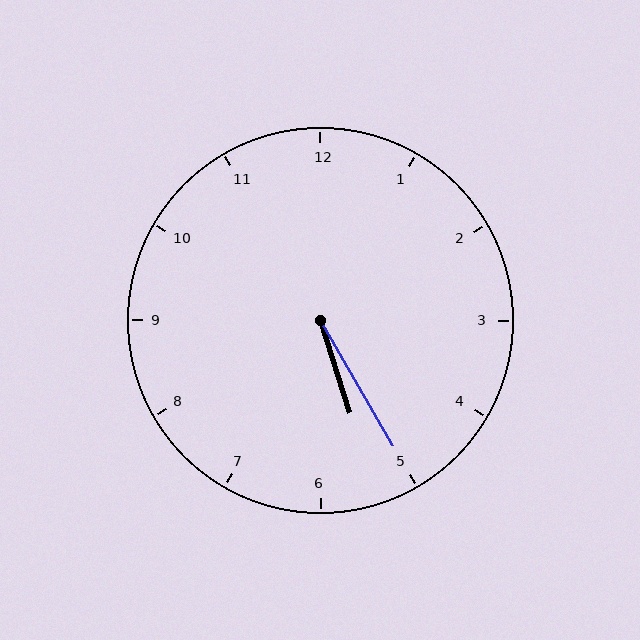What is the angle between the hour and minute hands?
Approximately 12 degrees.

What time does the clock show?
5:25.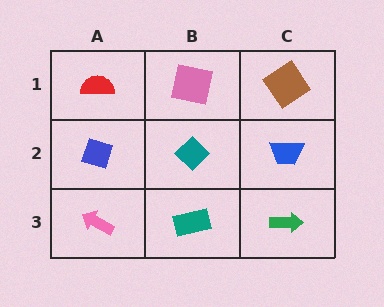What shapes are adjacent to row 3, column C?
A blue trapezoid (row 2, column C), a teal rectangle (row 3, column B).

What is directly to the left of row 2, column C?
A teal diamond.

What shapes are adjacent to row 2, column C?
A brown diamond (row 1, column C), a green arrow (row 3, column C), a teal diamond (row 2, column B).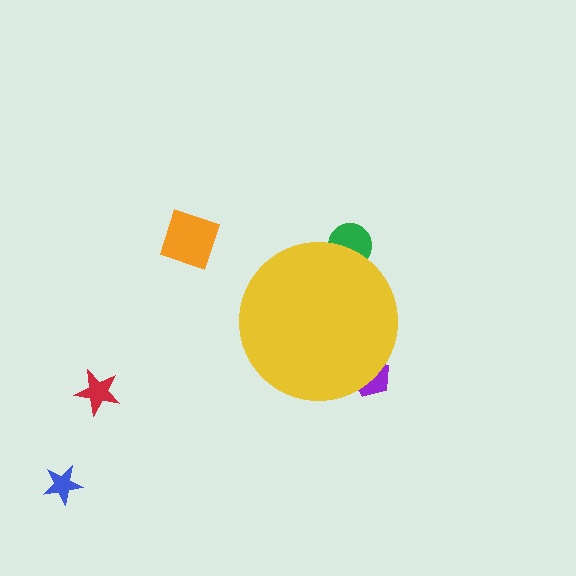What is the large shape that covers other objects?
A yellow circle.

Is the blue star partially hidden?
No, the blue star is fully visible.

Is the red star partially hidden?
No, the red star is fully visible.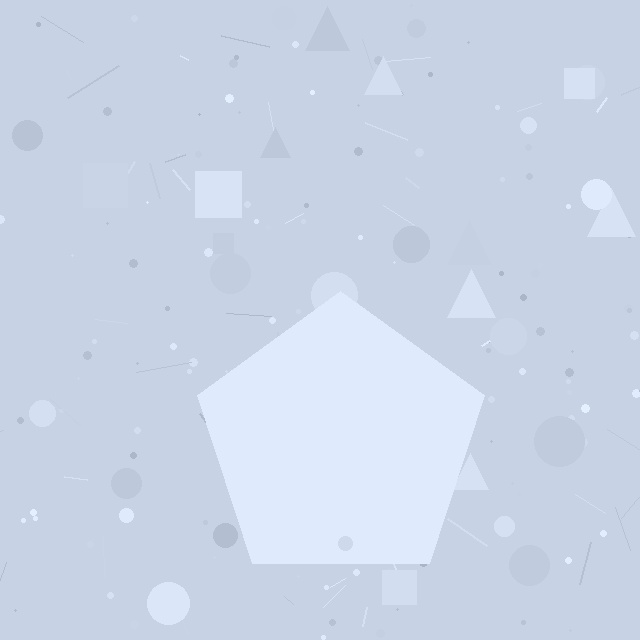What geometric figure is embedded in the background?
A pentagon is embedded in the background.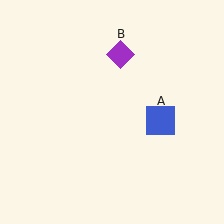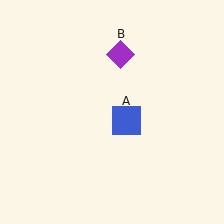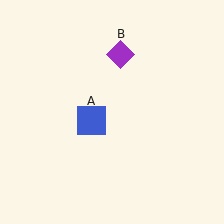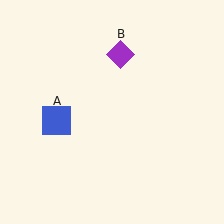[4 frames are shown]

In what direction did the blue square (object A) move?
The blue square (object A) moved left.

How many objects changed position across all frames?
1 object changed position: blue square (object A).